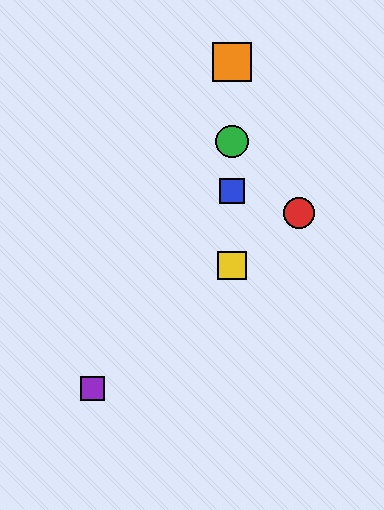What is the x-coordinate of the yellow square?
The yellow square is at x≈232.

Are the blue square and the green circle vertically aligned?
Yes, both are at x≈232.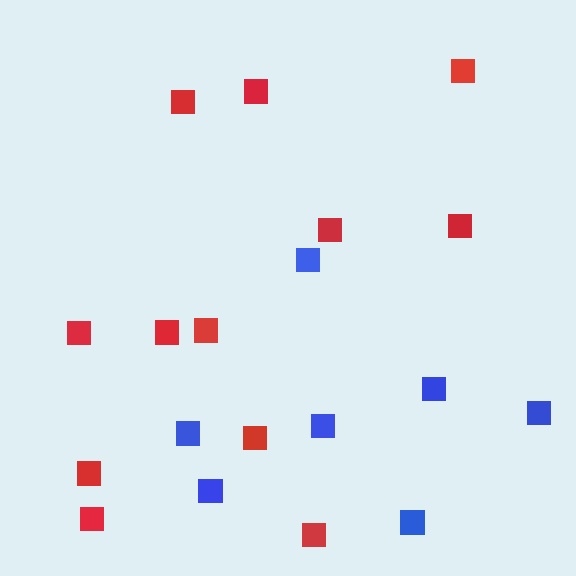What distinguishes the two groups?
There are 2 groups: one group of blue squares (7) and one group of red squares (12).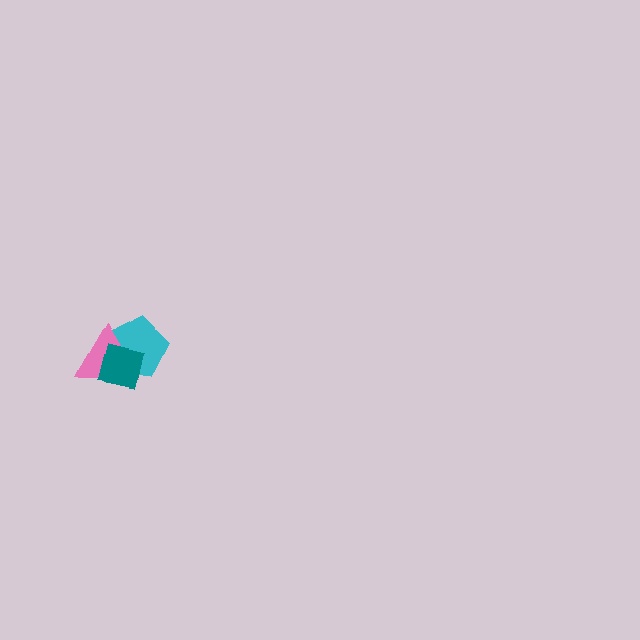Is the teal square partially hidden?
No, no other shape covers it.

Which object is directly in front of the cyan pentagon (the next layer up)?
The pink triangle is directly in front of the cyan pentagon.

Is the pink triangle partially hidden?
Yes, it is partially covered by another shape.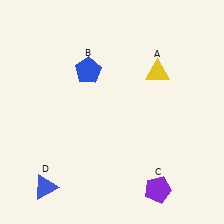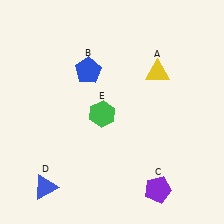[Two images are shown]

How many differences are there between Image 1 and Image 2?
There is 1 difference between the two images.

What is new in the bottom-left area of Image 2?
A green hexagon (E) was added in the bottom-left area of Image 2.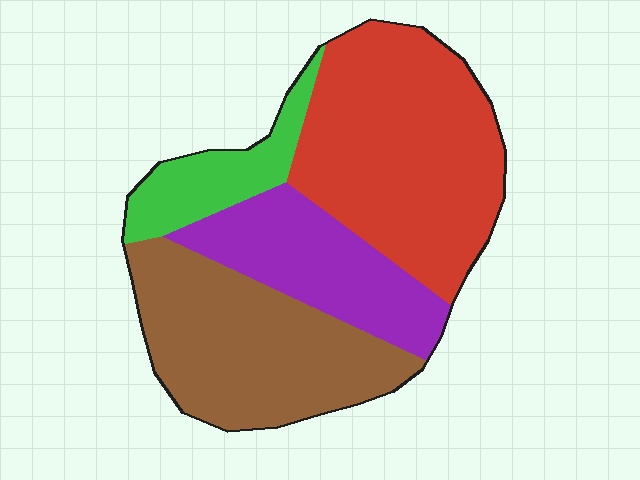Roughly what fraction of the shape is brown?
Brown covers roughly 30% of the shape.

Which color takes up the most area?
Red, at roughly 40%.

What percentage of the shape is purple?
Purple takes up about one fifth (1/5) of the shape.